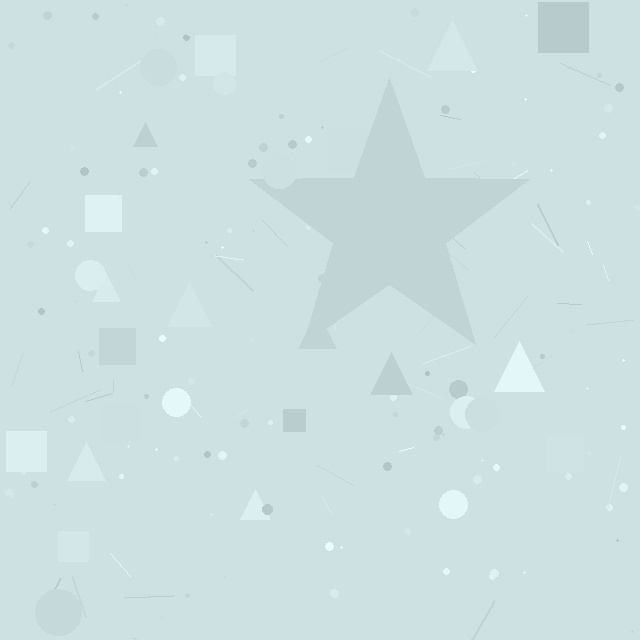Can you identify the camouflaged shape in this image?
The camouflaged shape is a star.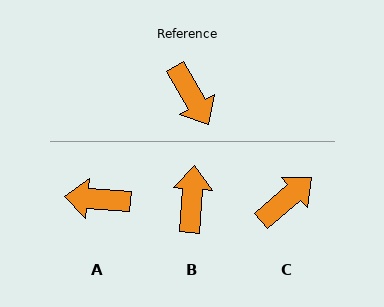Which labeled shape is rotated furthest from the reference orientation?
B, about 145 degrees away.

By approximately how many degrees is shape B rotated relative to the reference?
Approximately 145 degrees counter-clockwise.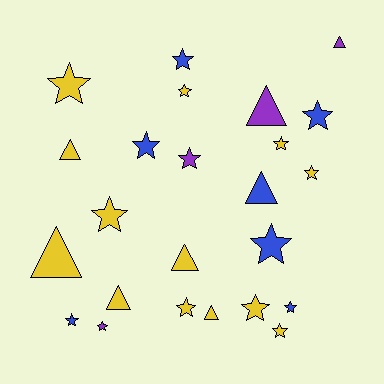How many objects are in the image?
There are 24 objects.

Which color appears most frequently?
Yellow, with 13 objects.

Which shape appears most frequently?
Star, with 16 objects.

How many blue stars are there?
There are 6 blue stars.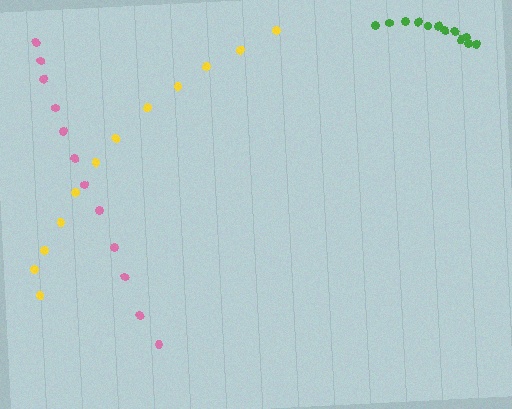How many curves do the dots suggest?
There are 3 distinct paths.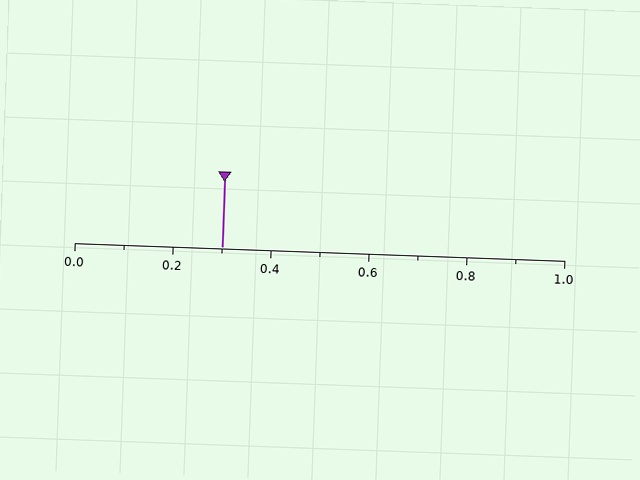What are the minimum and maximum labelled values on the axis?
The axis runs from 0.0 to 1.0.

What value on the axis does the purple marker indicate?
The marker indicates approximately 0.3.